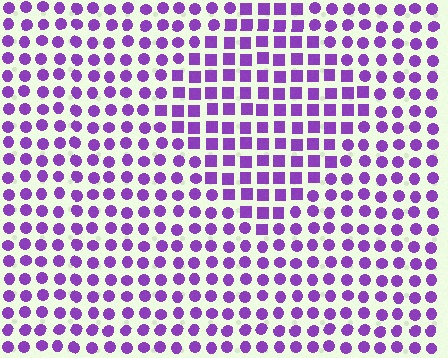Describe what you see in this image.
The image is filled with small purple elements arranged in a uniform grid. A diamond-shaped region contains squares, while the surrounding area contains circles. The boundary is defined purely by the change in element shape.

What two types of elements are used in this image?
The image uses squares inside the diamond region and circles outside it.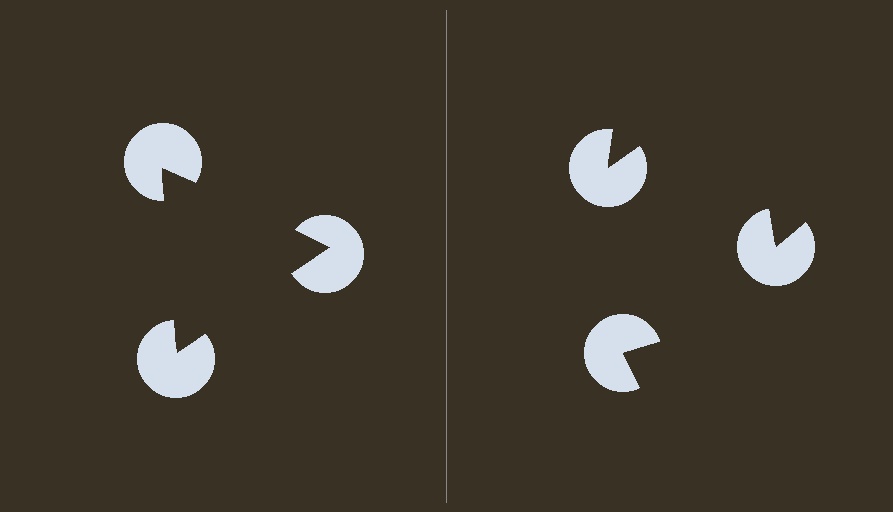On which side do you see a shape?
An illusory triangle appears on the left side. On the right side the wedge cuts are rotated, so no coherent shape forms.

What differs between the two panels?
The pac-man discs are positioned identically on both sides; only the wedge orientations differ. On the left they align to a triangle; on the right they are misaligned.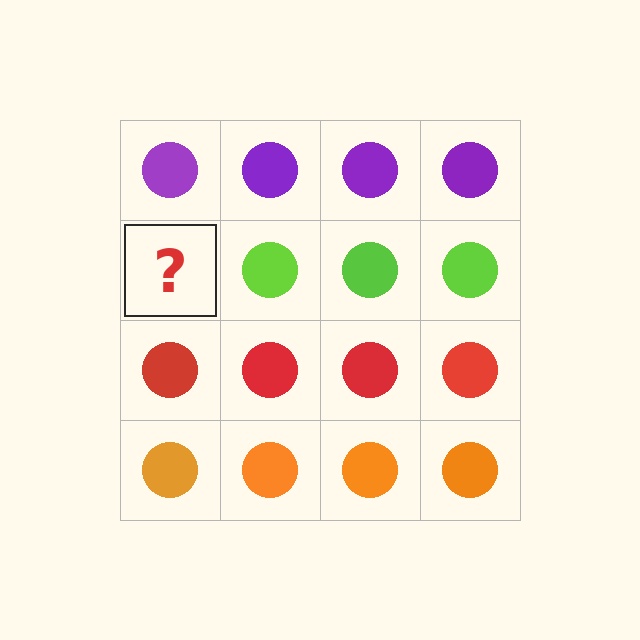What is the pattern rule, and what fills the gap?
The rule is that each row has a consistent color. The gap should be filled with a lime circle.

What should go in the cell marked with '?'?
The missing cell should contain a lime circle.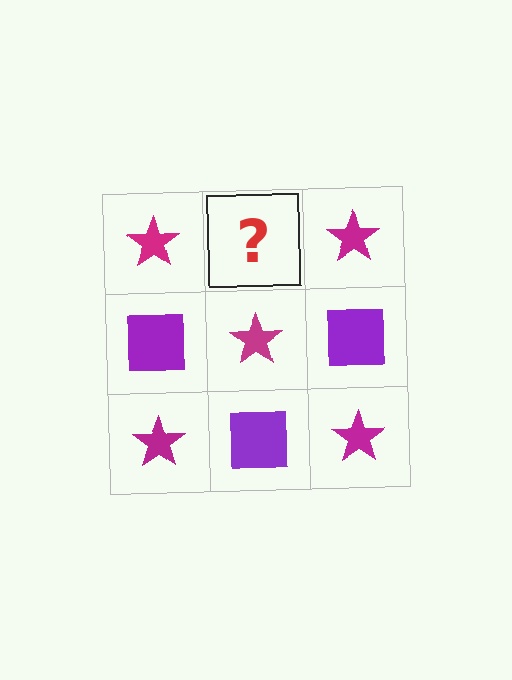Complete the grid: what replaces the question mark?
The question mark should be replaced with a purple square.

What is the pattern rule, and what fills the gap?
The rule is that it alternates magenta star and purple square in a checkerboard pattern. The gap should be filled with a purple square.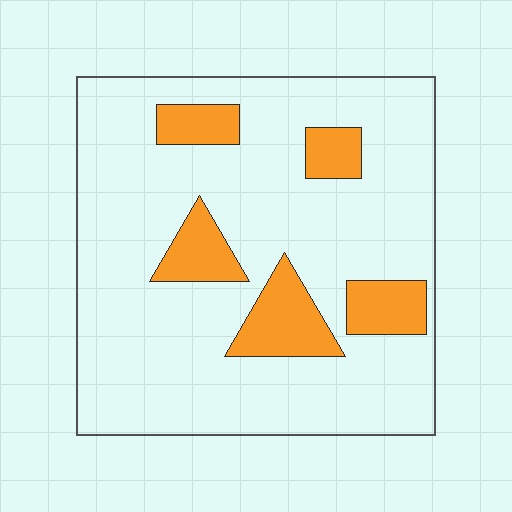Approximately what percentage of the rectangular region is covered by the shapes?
Approximately 15%.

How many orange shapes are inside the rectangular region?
5.